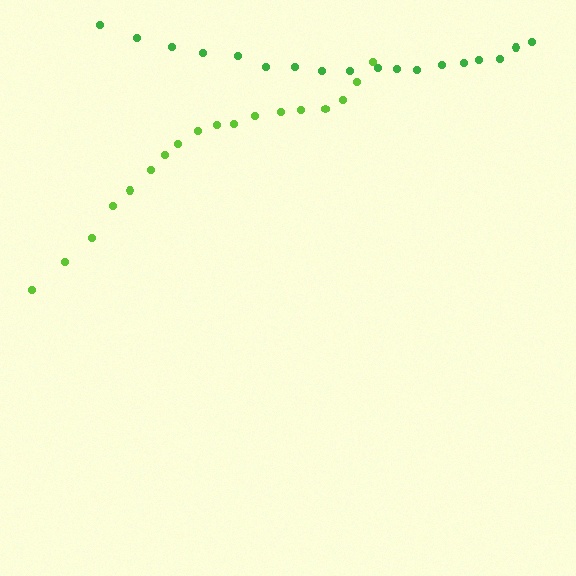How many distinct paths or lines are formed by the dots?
There are 2 distinct paths.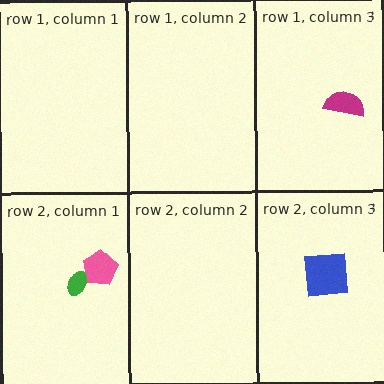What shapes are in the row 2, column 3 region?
The blue square.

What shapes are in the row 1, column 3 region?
The magenta semicircle.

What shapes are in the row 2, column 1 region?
The pink pentagon, the green ellipse.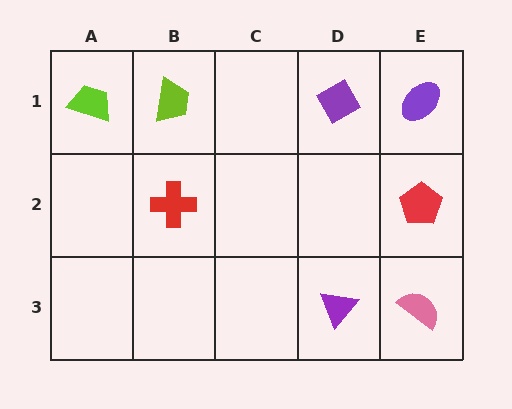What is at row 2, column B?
A red cross.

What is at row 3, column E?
A pink semicircle.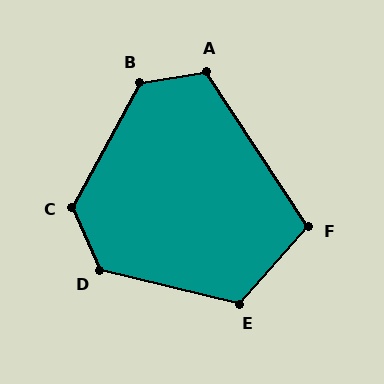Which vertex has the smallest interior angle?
F, at approximately 105 degrees.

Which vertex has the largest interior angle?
B, at approximately 128 degrees.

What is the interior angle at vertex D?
Approximately 127 degrees (obtuse).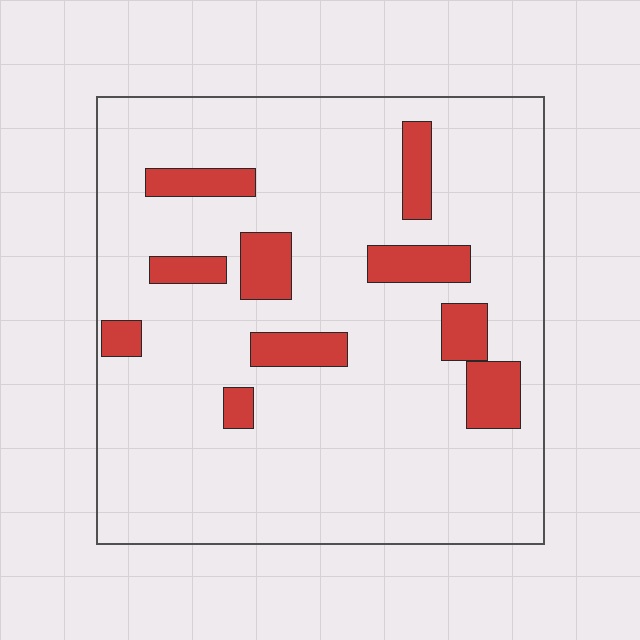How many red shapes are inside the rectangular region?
10.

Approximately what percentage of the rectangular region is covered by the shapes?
Approximately 15%.